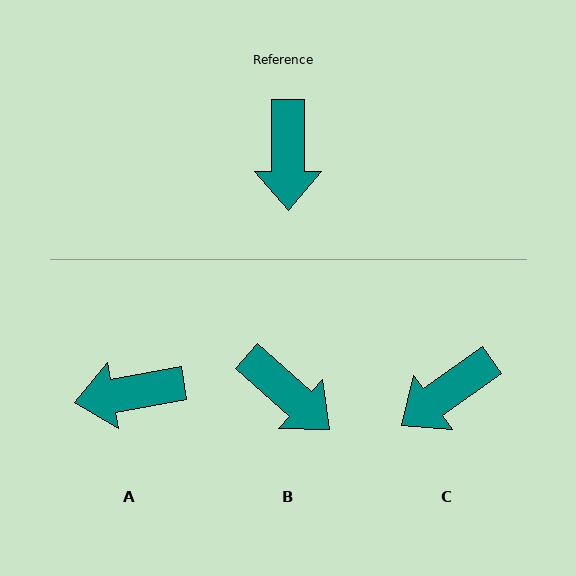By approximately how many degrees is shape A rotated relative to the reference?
Approximately 80 degrees clockwise.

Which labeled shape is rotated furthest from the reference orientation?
A, about 80 degrees away.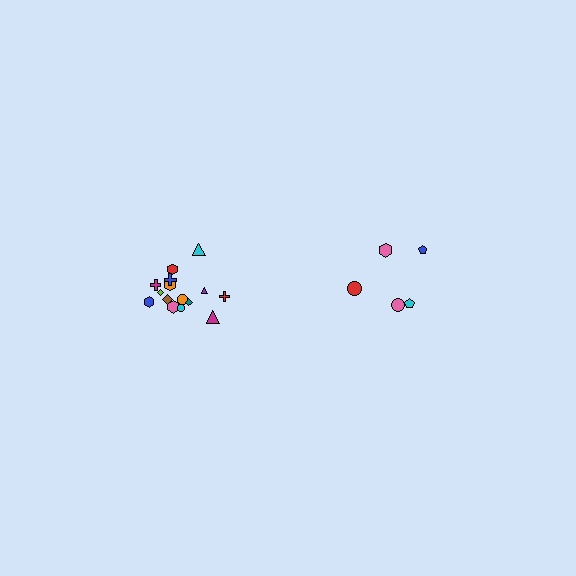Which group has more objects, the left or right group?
The left group.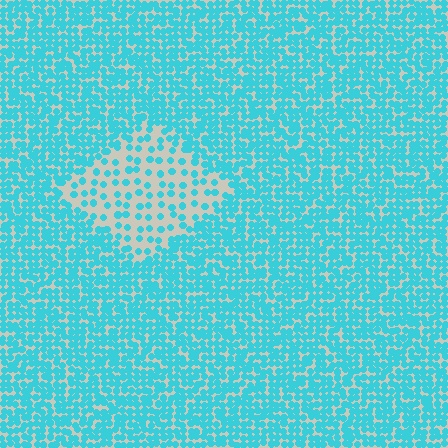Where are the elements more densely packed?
The elements are more densely packed outside the diamond boundary.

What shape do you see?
I see a diamond.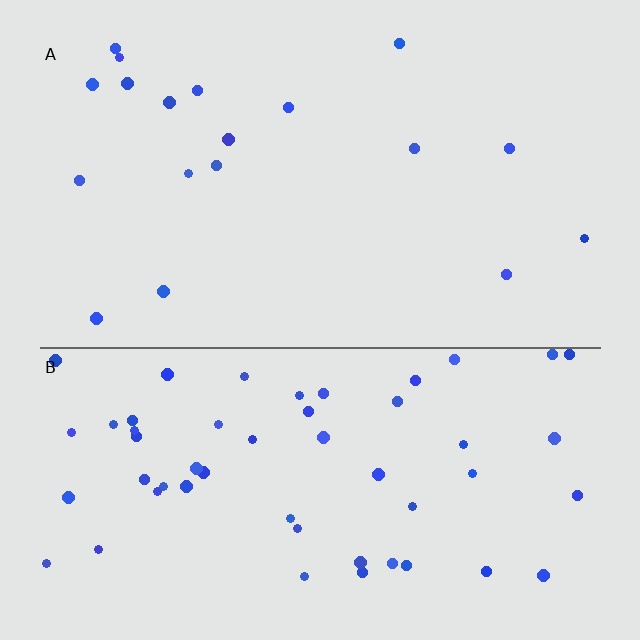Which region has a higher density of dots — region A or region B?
B (the bottom).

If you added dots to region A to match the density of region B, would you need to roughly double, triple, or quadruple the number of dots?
Approximately triple.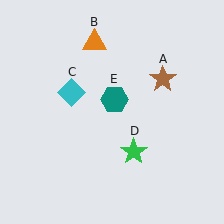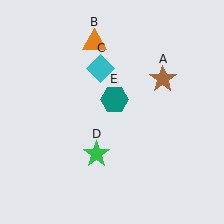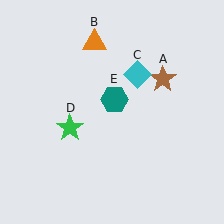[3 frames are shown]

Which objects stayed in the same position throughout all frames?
Brown star (object A) and orange triangle (object B) and teal hexagon (object E) remained stationary.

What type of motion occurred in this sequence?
The cyan diamond (object C), green star (object D) rotated clockwise around the center of the scene.